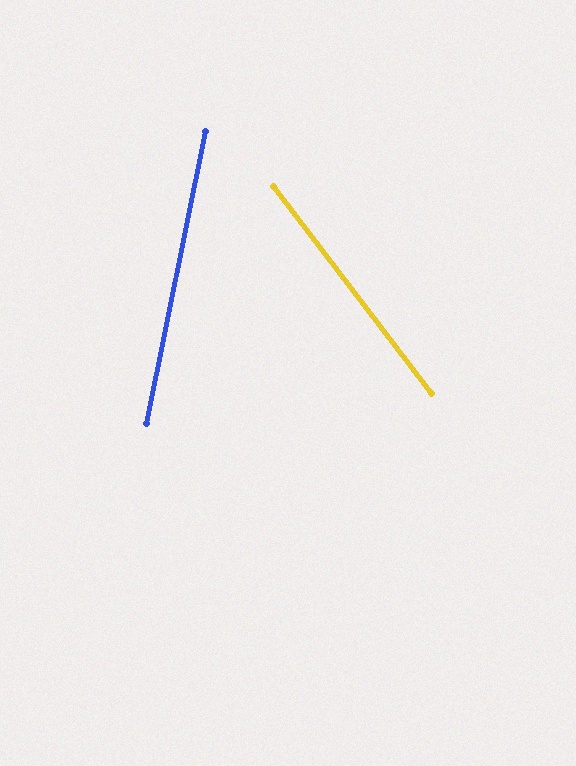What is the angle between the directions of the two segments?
Approximately 49 degrees.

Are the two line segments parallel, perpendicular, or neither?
Neither parallel nor perpendicular — they differ by about 49°.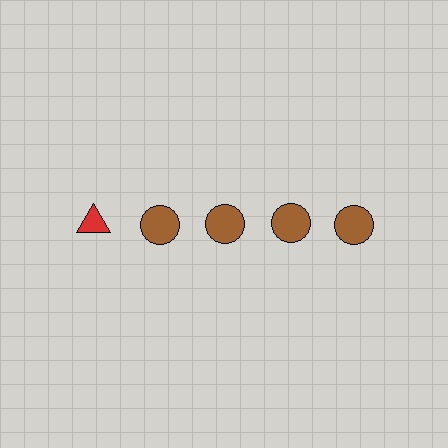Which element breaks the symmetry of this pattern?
The red triangle in the top row, leftmost column breaks the symmetry. All other shapes are brown circles.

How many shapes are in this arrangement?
There are 5 shapes arranged in a grid pattern.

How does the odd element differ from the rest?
It differs in both color (red instead of brown) and shape (triangle instead of circle).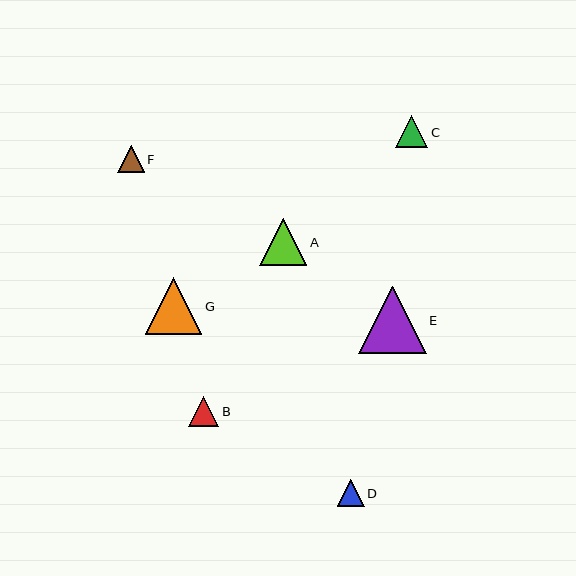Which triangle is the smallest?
Triangle F is the smallest with a size of approximately 27 pixels.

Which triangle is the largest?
Triangle E is the largest with a size of approximately 67 pixels.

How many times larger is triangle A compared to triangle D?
Triangle A is approximately 1.7 times the size of triangle D.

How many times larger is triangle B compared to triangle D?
Triangle B is approximately 1.1 times the size of triangle D.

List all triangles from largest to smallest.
From largest to smallest: E, G, A, C, B, D, F.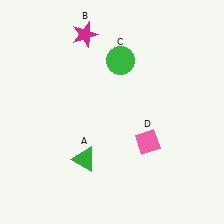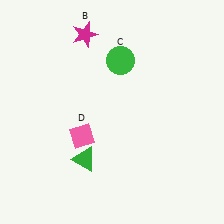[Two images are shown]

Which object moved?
The pink diamond (D) moved left.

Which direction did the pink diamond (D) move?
The pink diamond (D) moved left.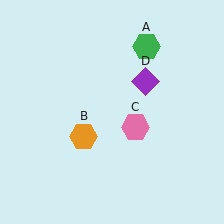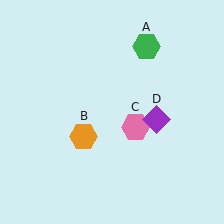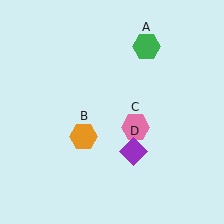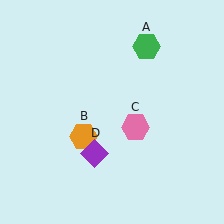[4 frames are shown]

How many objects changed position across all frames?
1 object changed position: purple diamond (object D).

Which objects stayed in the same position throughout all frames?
Green hexagon (object A) and orange hexagon (object B) and pink hexagon (object C) remained stationary.